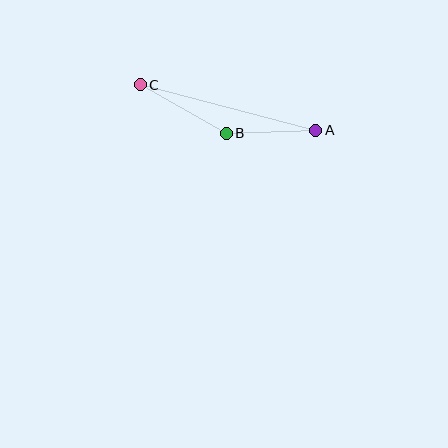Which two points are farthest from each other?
Points A and C are farthest from each other.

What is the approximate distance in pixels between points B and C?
The distance between B and C is approximately 99 pixels.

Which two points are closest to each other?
Points A and B are closest to each other.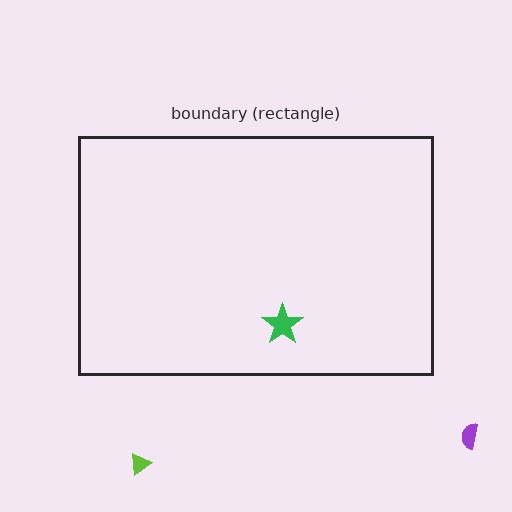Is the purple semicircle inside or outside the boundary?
Outside.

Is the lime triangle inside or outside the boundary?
Outside.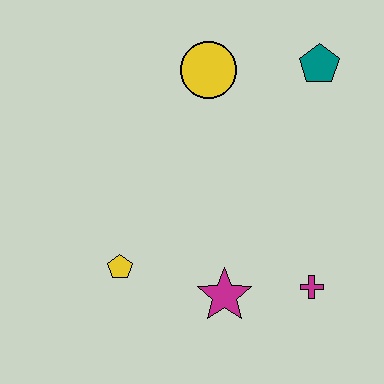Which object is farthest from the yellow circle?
The magenta cross is farthest from the yellow circle.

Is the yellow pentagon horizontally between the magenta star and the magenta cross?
No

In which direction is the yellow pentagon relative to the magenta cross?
The yellow pentagon is to the left of the magenta cross.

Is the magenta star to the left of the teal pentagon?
Yes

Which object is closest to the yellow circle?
The teal pentagon is closest to the yellow circle.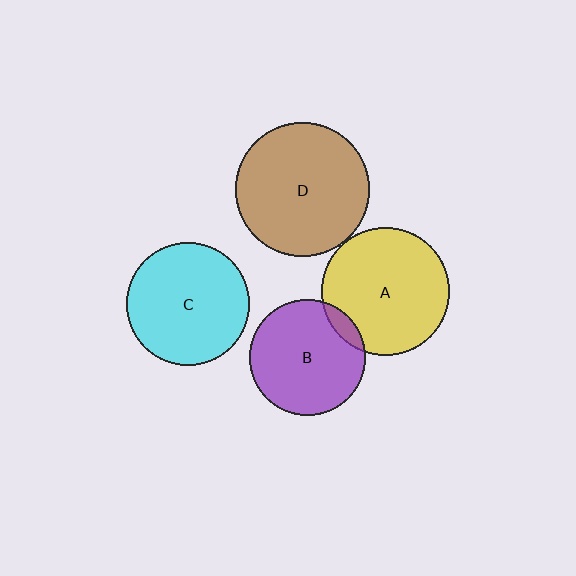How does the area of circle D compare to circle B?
Approximately 1.3 times.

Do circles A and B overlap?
Yes.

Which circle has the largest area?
Circle D (brown).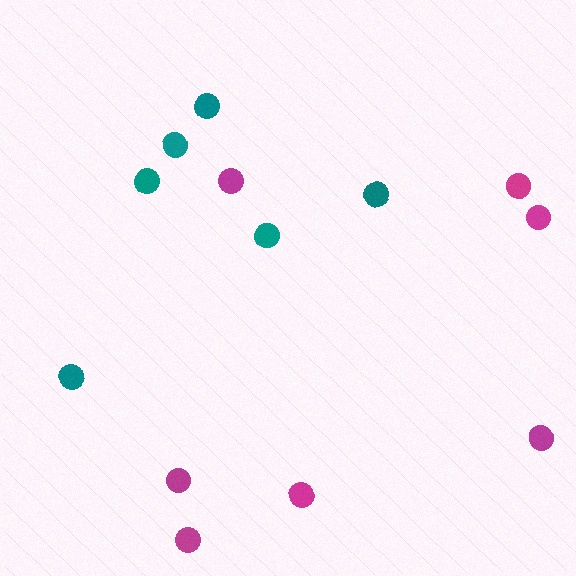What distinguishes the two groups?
There are 2 groups: one group of teal circles (6) and one group of magenta circles (7).